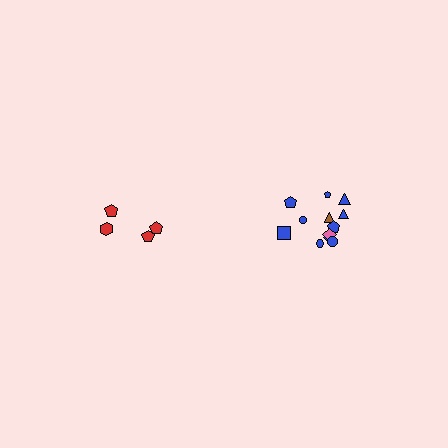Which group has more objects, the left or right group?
The right group.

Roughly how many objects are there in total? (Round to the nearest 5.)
Roughly 15 objects in total.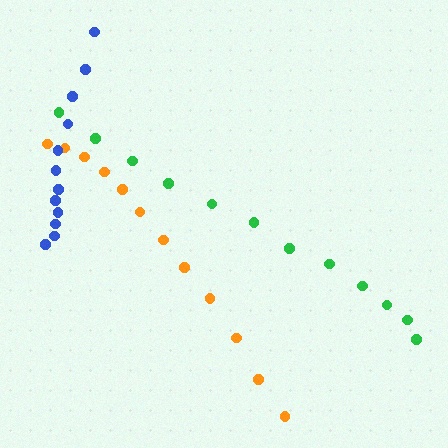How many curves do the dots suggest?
There are 3 distinct paths.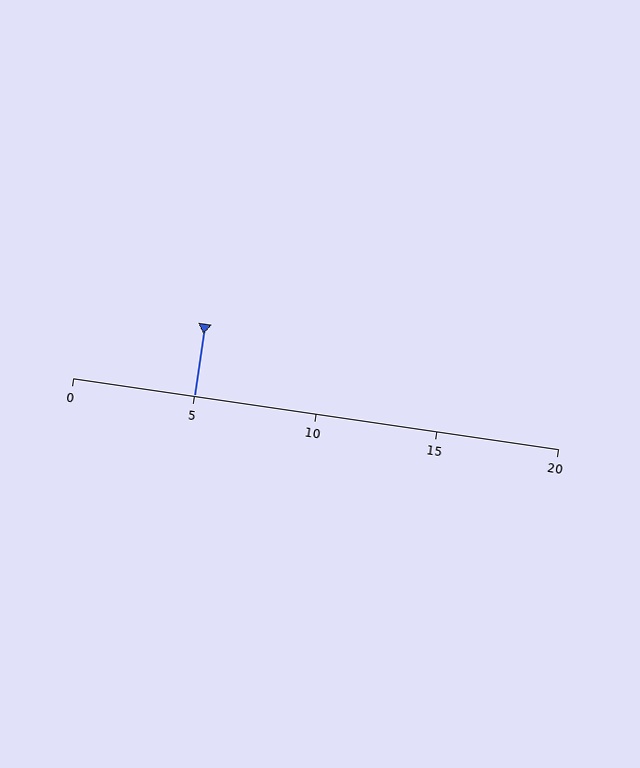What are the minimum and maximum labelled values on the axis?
The axis runs from 0 to 20.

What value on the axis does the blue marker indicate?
The marker indicates approximately 5.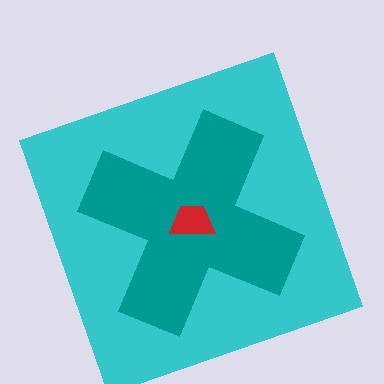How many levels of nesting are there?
3.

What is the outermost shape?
The cyan square.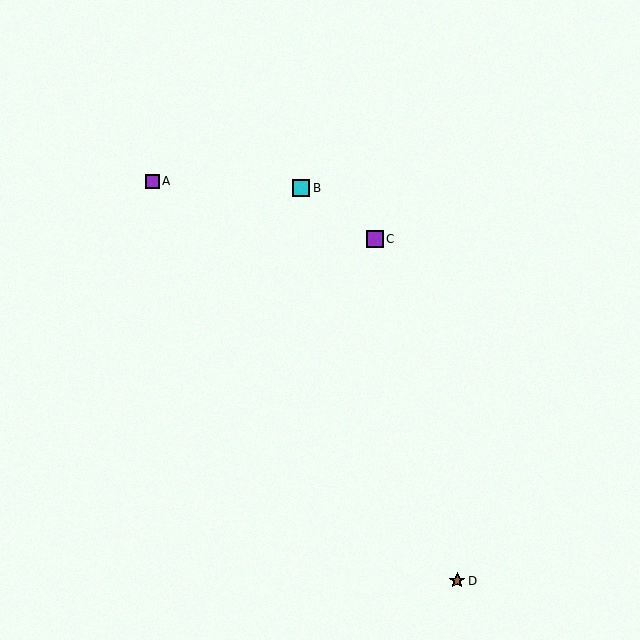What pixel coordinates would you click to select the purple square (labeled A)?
Click at (152, 181) to select the purple square A.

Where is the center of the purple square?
The center of the purple square is at (375, 239).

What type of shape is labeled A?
Shape A is a purple square.